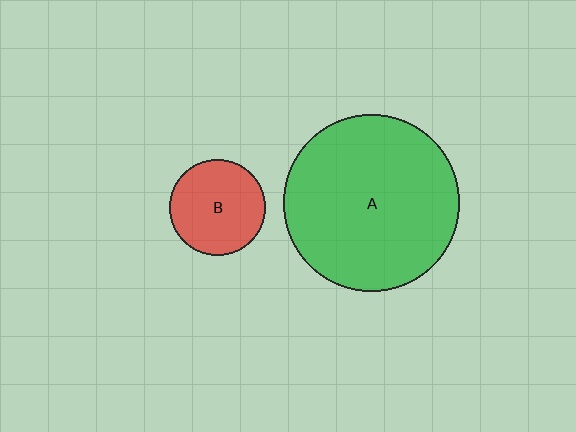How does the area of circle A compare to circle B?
Approximately 3.3 times.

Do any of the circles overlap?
No, none of the circles overlap.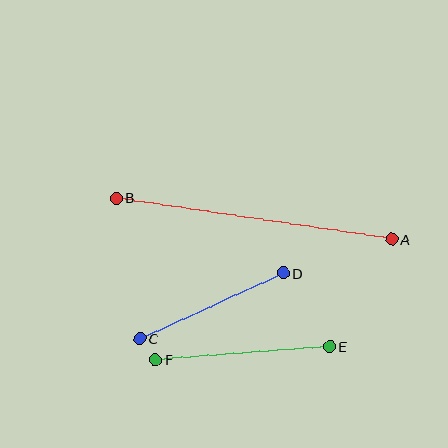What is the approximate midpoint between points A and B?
The midpoint is at approximately (254, 218) pixels.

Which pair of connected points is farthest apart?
Points A and B are farthest apart.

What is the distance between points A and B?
The distance is approximately 279 pixels.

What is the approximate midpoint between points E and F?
The midpoint is at approximately (243, 353) pixels.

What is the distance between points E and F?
The distance is approximately 175 pixels.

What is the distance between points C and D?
The distance is approximately 158 pixels.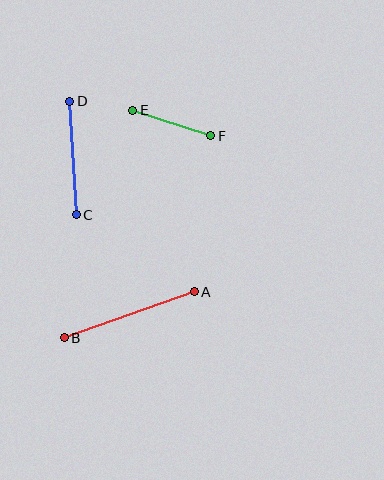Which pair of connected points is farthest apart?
Points A and B are farthest apart.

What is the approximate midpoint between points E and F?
The midpoint is at approximately (172, 123) pixels.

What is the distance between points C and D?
The distance is approximately 114 pixels.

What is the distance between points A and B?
The distance is approximately 138 pixels.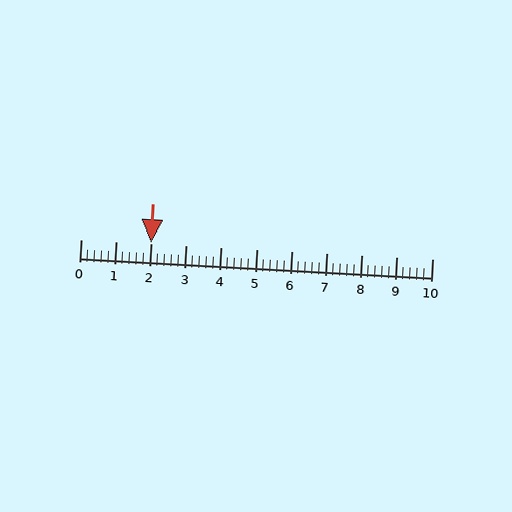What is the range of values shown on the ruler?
The ruler shows values from 0 to 10.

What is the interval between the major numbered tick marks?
The major tick marks are spaced 1 units apart.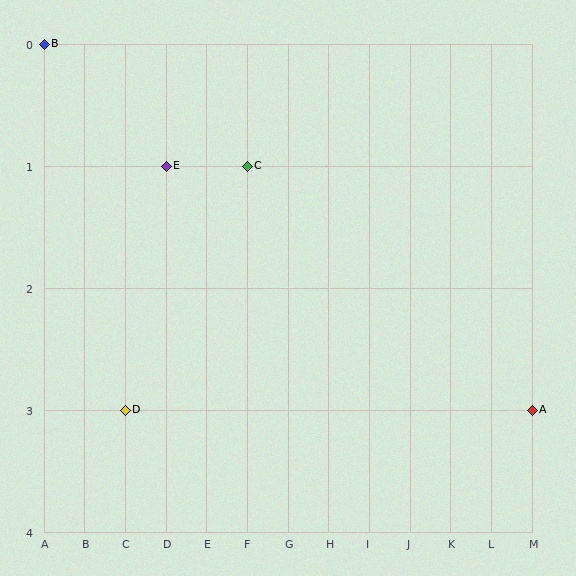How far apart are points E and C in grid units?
Points E and C are 2 columns apart.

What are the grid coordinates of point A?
Point A is at grid coordinates (M, 3).